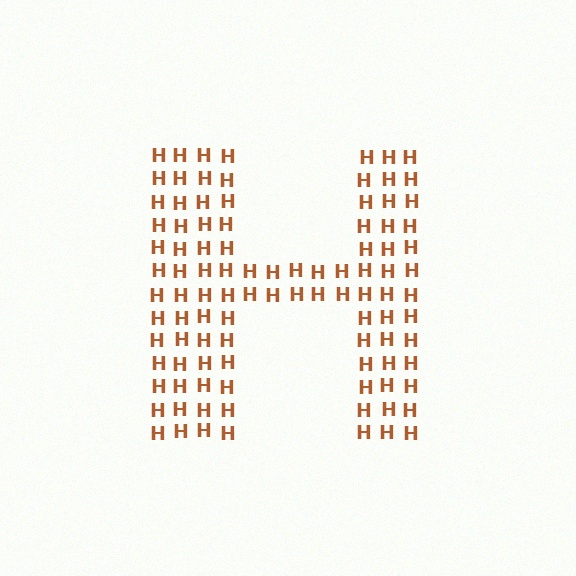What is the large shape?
The large shape is the letter H.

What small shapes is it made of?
It is made of small letter H's.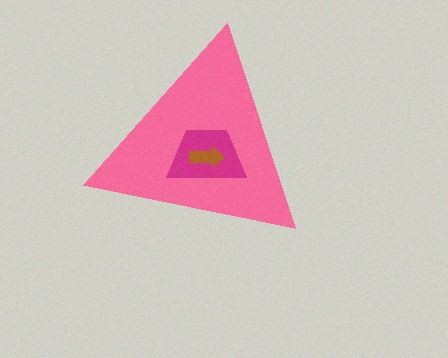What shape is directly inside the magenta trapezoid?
The brown arrow.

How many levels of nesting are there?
3.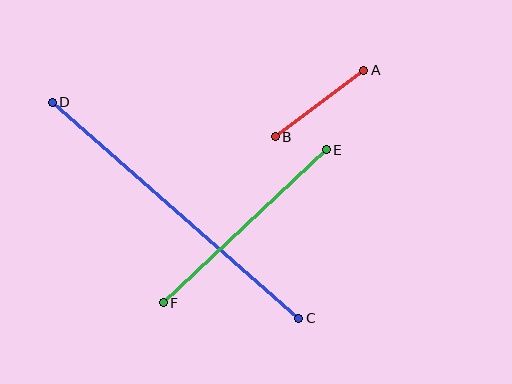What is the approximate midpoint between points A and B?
The midpoint is at approximately (319, 103) pixels.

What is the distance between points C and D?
The distance is approximately 328 pixels.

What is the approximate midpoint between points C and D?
The midpoint is at approximately (175, 210) pixels.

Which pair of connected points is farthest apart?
Points C and D are farthest apart.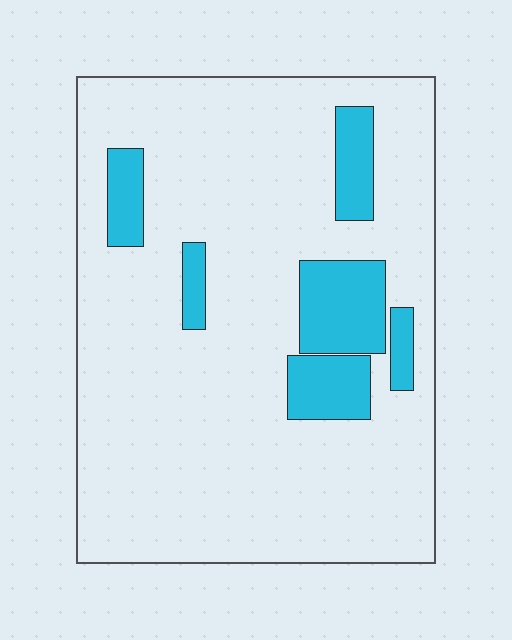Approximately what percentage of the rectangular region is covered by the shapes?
Approximately 15%.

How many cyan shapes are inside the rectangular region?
6.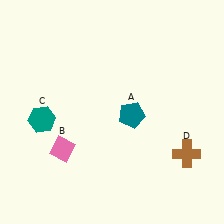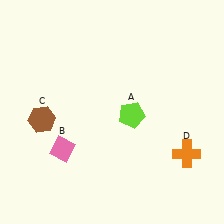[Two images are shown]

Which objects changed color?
A changed from teal to lime. C changed from teal to brown. D changed from brown to orange.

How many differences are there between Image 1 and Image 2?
There are 3 differences between the two images.